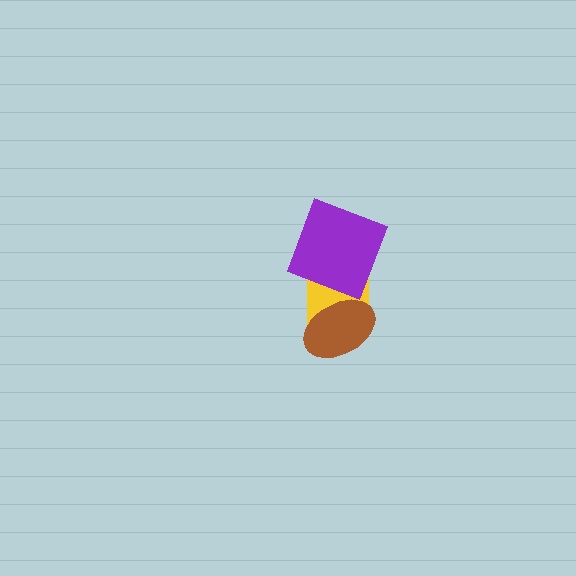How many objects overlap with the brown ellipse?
1 object overlaps with the brown ellipse.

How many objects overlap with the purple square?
1 object overlaps with the purple square.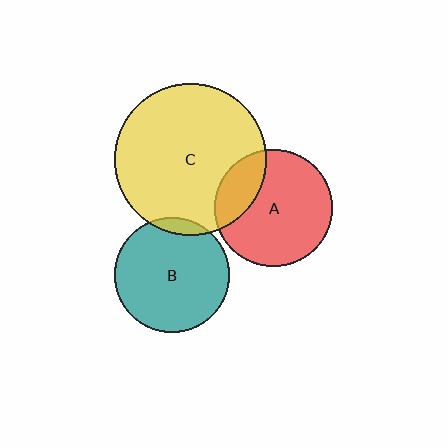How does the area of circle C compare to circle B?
Approximately 1.7 times.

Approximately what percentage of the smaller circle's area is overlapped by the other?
Approximately 25%.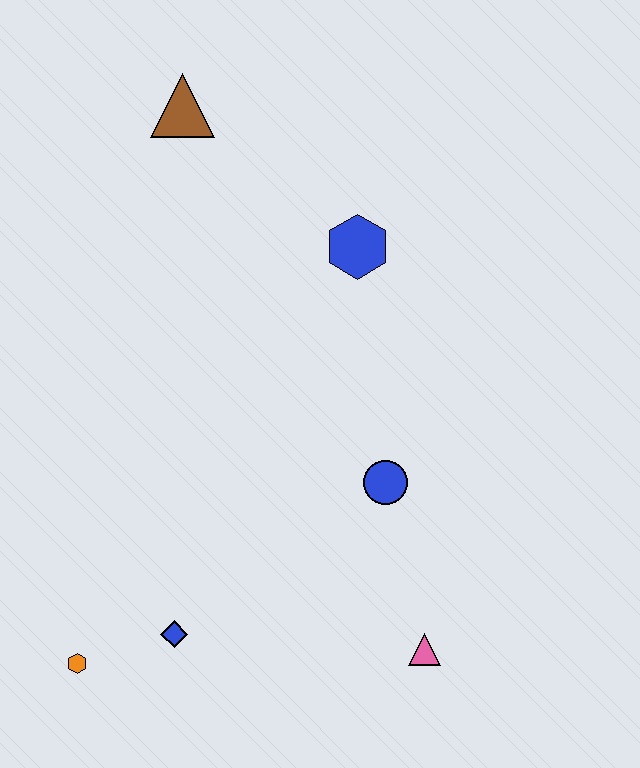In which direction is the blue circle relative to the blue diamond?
The blue circle is to the right of the blue diamond.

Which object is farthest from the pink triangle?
The brown triangle is farthest from the pink triangle.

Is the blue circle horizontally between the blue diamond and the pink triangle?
Yes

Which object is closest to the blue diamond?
The orange hexagon is closest to the blue diamond.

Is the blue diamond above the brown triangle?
No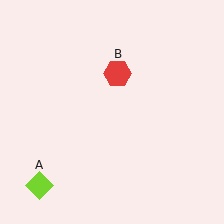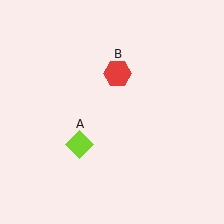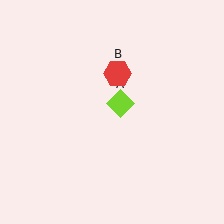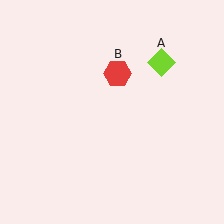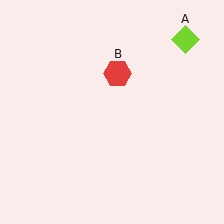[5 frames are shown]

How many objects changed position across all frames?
1 object changed position: lime diamond (object A).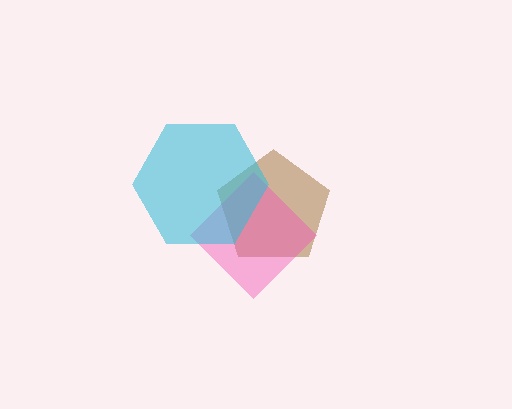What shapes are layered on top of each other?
The layered shapes are: a brown pentagon, a pink diamond, a cyan hexagon.